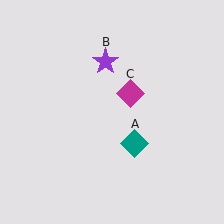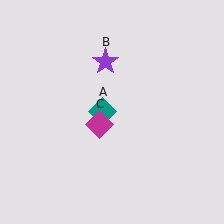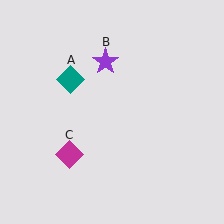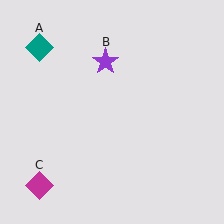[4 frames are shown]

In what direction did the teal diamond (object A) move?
The teal diamond (object A) moved up and to the left.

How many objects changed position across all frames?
2 objects changed position: teal diamond (object A), magenta diamond (object C).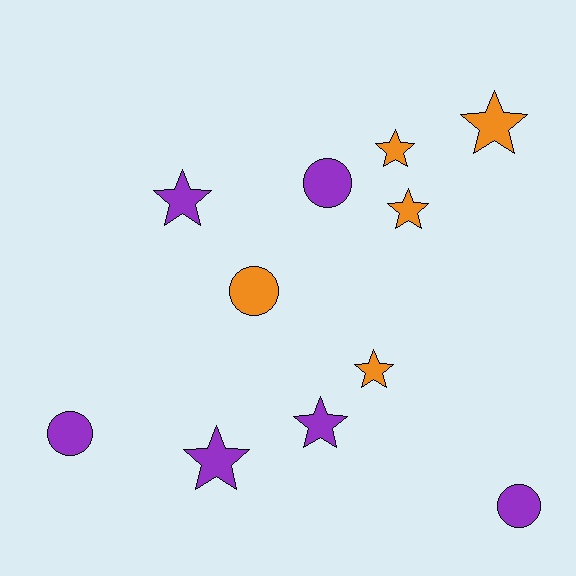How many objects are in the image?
There are 11 objects.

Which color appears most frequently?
Purple, with 6 objects.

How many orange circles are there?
There is 1 orange circle.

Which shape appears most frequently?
Star, with 7 objects.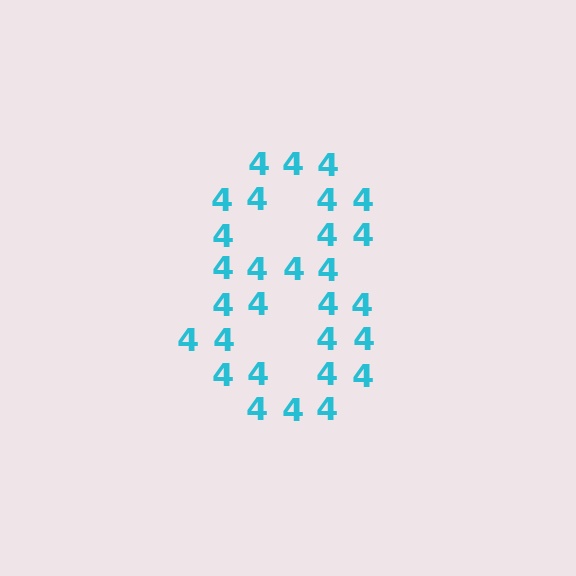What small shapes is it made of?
It is made of small digit 4's.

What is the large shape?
The large shape is the digit 8.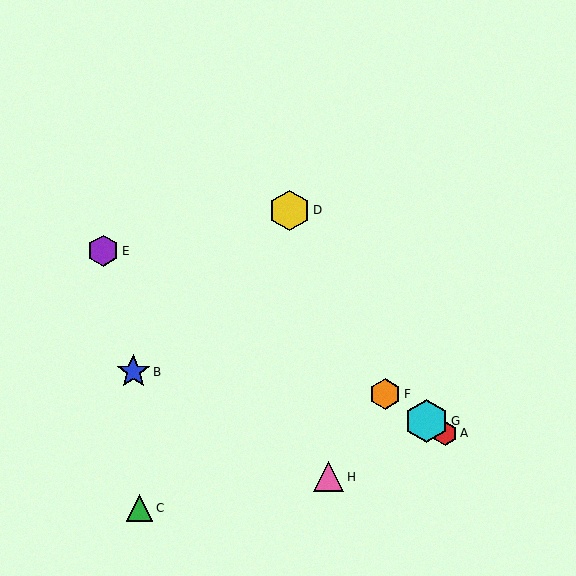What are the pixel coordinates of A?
Object A is at (445, 433).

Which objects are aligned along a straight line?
Objects A, F, G are aligned along a straight line.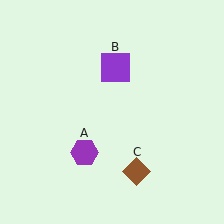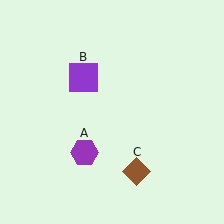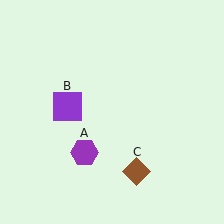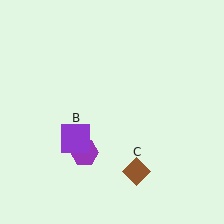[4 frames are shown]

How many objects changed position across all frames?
1 object changed position: purple square (object B).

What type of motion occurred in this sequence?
The purple square (object B) rotated counterclockwise around the center of the scene.